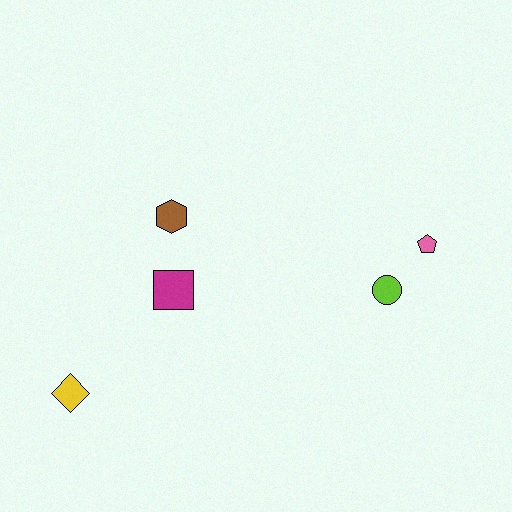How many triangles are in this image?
There are no triangles.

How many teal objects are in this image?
There are no teal objects.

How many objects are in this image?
There are 5 objects.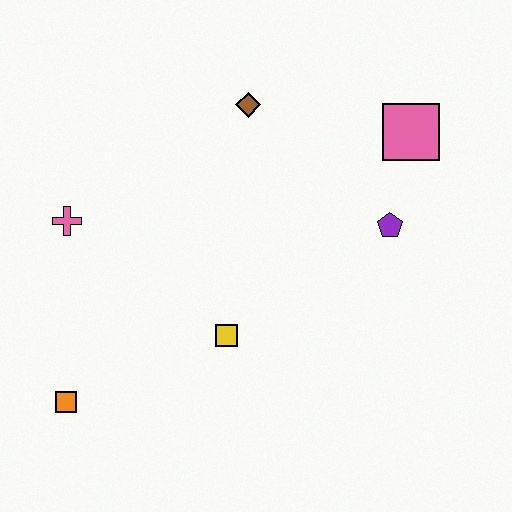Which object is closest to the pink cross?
The orange square is closest to the pink cross.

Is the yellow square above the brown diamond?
No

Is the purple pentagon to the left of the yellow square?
No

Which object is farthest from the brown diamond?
The orange square is farthest from the brown diamond.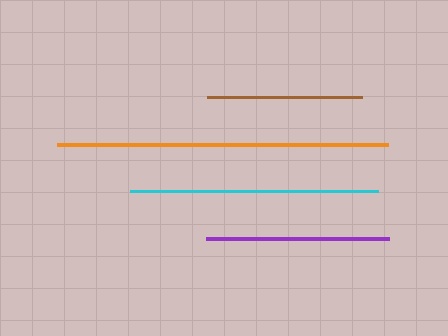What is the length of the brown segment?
The brown segment is approximately 155 pixels long.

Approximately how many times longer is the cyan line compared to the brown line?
The cyan line is approximately 1.6 times the length of the brown line.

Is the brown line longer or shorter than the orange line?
The orange line is longer than the brown line.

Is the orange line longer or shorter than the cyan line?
The orange line is longer than the cyan line.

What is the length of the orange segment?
The orange segment is approximately 331 pixels long.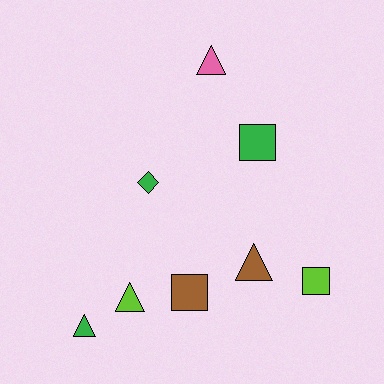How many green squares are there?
There is 1 green square.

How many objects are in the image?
There are 8 objects.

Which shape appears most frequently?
Triangle, with 4 objects.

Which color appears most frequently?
Green, with 3 objects.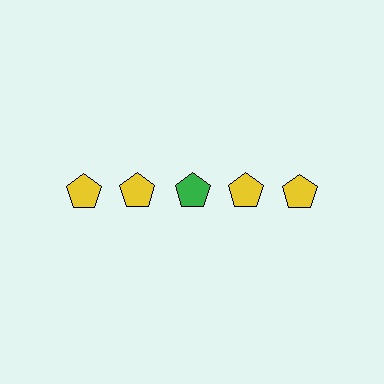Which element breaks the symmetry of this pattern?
The green pentagon in the top row, center column breaks the symmetry. All other shapes are yellow pentagons.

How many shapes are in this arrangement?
There are 5 shapes arranged in a grid pattern.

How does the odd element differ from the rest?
It has a different color: green instead of yellow.